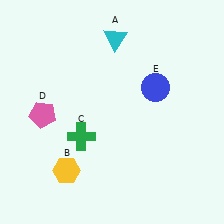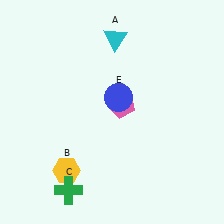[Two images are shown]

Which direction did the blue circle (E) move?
The blue circle (E) moved left.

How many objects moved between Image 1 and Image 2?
3 objects moved between the two images.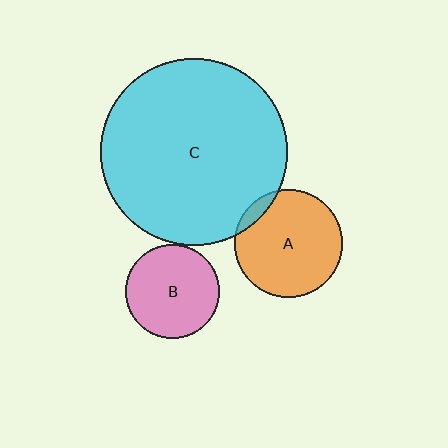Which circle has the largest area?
Circle C (cyan).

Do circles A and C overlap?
Yes.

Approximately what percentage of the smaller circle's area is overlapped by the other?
Approximately 5%.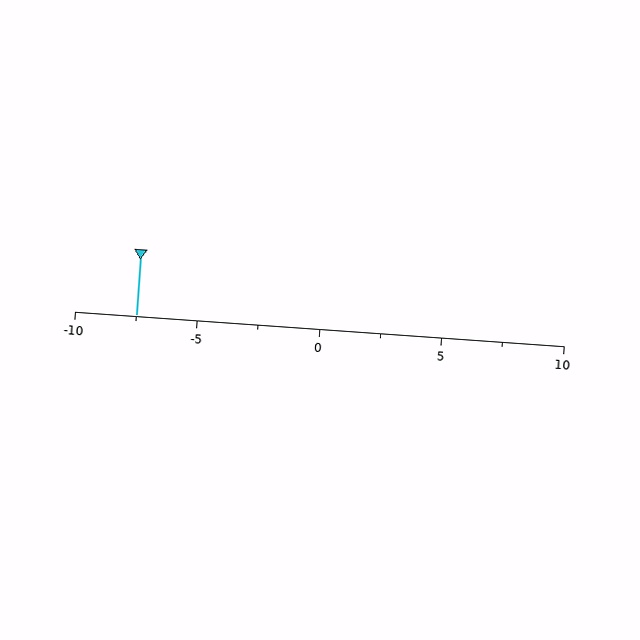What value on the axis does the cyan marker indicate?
The marker indicates approximately -7.5.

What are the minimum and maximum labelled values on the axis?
The axis runs from -10 to 10.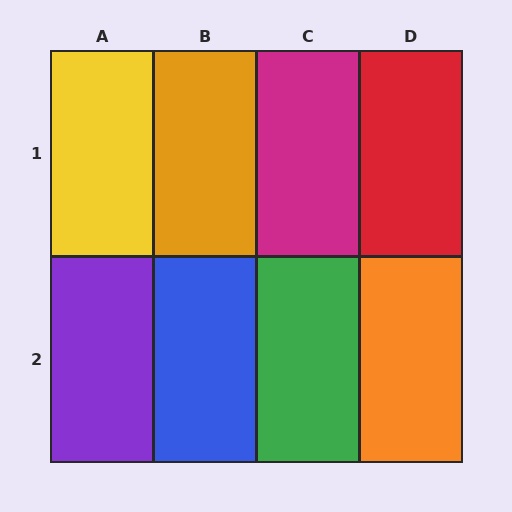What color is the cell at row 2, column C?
Green.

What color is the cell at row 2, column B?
Blue.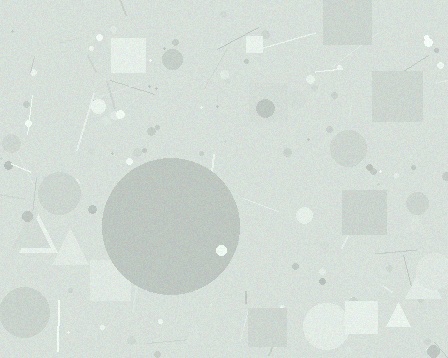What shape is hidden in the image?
A circle is hidden in the image.